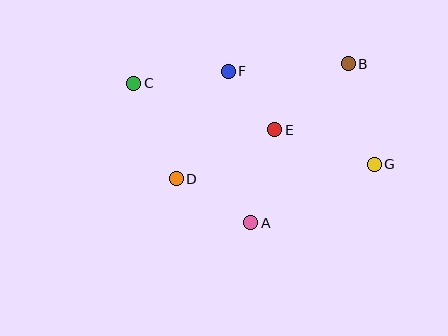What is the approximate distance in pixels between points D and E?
The distance between D and E is approximately 110 pixels.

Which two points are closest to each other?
Points E and F are closest to each other.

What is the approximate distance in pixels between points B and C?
The distance between B and C is approximately 216 pixels.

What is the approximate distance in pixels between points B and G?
The distance between B and G is approximately 104 pixels.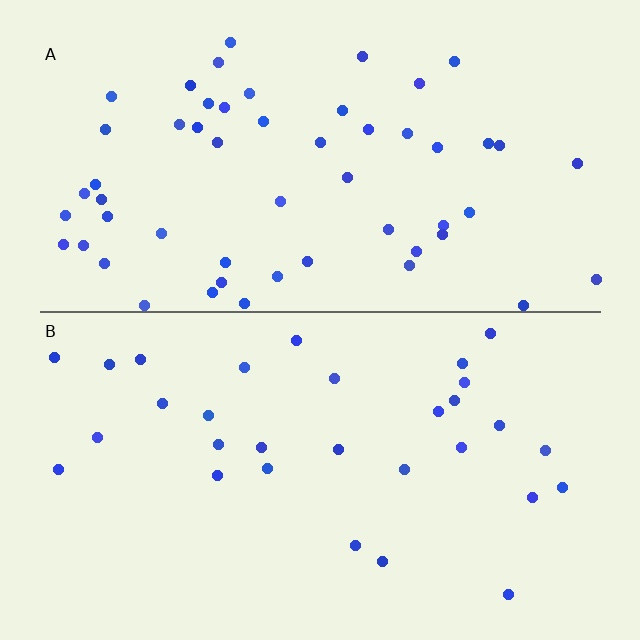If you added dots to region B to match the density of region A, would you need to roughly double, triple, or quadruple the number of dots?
Approximately double.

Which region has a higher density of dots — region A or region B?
A (the top).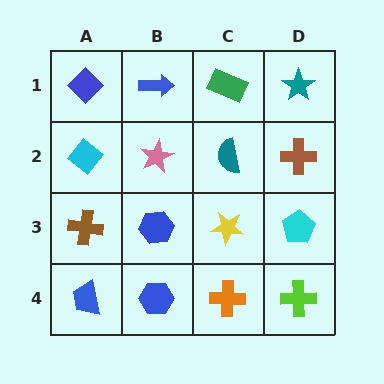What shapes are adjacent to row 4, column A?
A brown cross (row 3, column A), a blue hexagon (row 4, column B).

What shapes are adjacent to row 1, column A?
A cyan diamond (row 2, column A), a blue arrow (row 1, column B).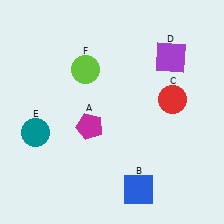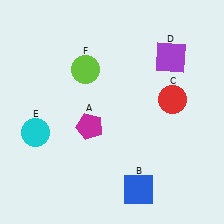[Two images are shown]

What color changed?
The circle (E) changed from teal in Image 1 to cyan in Image 2.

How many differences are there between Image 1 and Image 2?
There is 1 difference between the two images.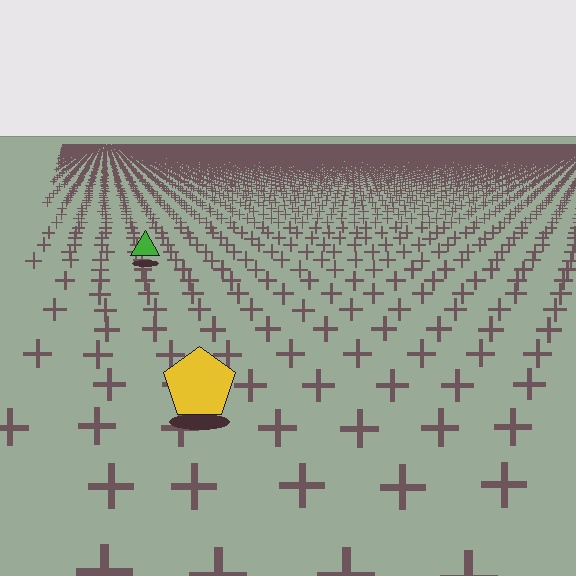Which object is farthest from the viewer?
The green triangle is farthest from the viewer. It appears smaller and the ground texture around it is denser.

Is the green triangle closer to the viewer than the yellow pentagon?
No. The yellow pentagon is closer — you can tell from the texture gradient: the ground texture is coarser near it.